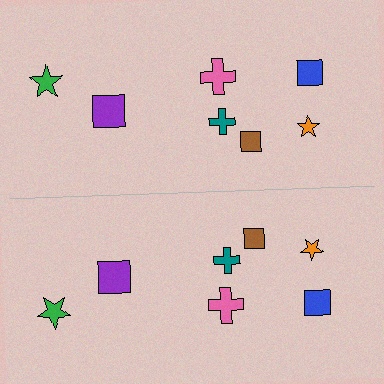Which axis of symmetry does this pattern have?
The pattern has a horizontal axis of symmetry running through the center of the image.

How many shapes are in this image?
There are 14 shapes in this image.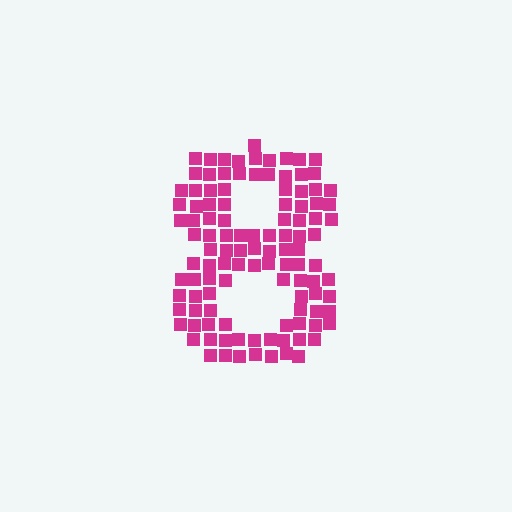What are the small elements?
The small elements are squares.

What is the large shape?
The large shape is the digit 8.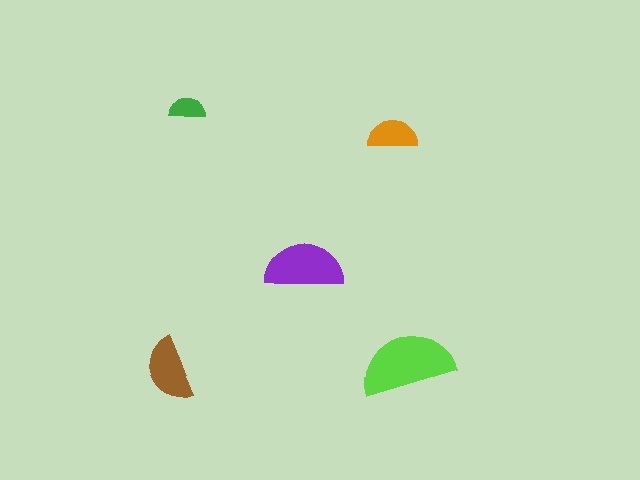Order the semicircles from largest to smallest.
the lime one, the purple one, the brown one, the orange one, the green one.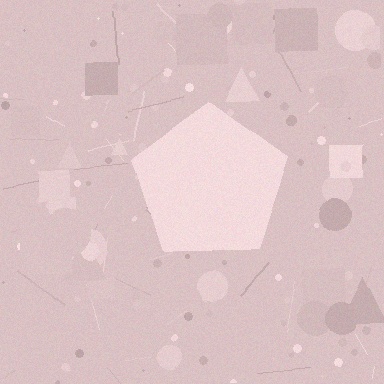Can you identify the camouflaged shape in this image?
The camouflaged shape is a pentagon.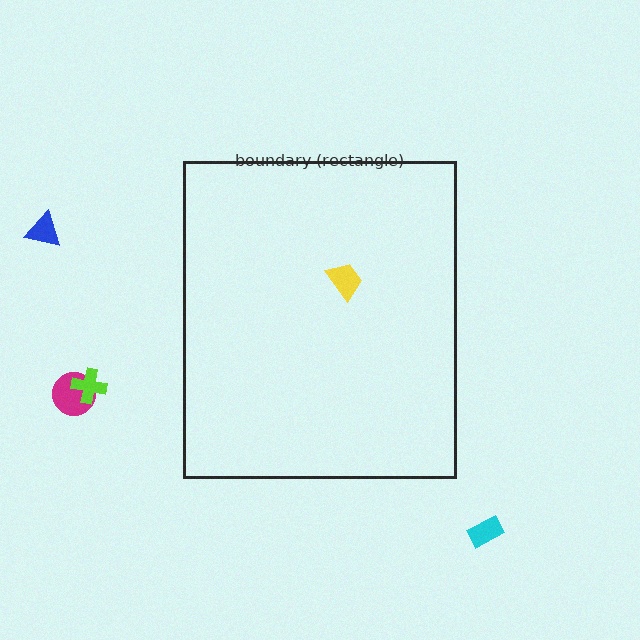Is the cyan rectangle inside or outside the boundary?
Outside.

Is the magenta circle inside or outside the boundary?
Outside.